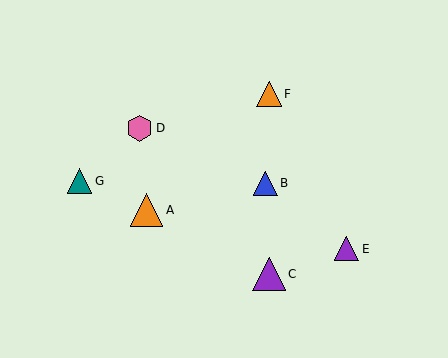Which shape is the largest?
The purple triangle (labeled C) is the largest.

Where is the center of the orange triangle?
The center of the orange triangle is at (147, 210).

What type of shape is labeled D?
Shape D is a pink hexagon.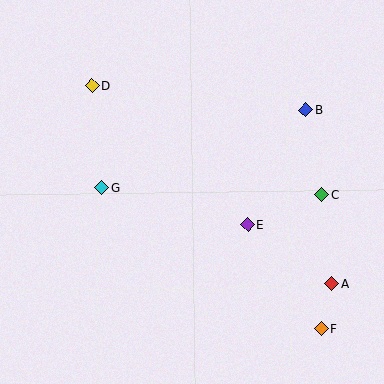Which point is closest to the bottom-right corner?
Point F is closest to the bottom-right corner.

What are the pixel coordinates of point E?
Point E is at (248, 225).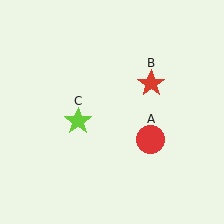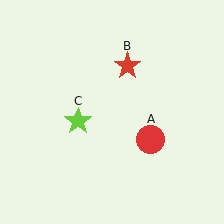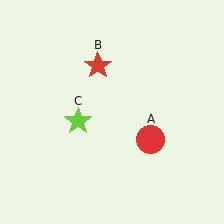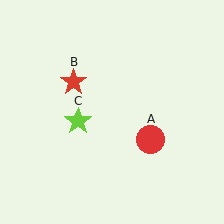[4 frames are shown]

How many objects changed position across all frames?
1 object changed position: red star (object B).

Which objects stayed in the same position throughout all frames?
Red circle (object A) and lime star (object C) remained stationary.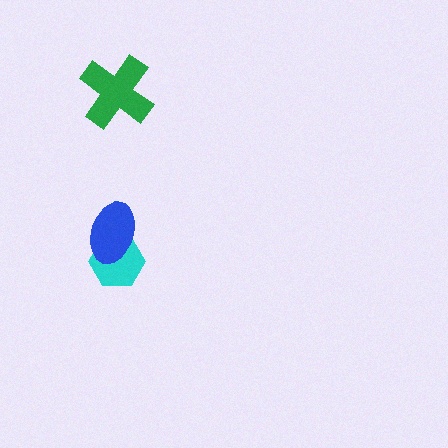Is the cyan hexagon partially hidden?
Yes, it is partially covered by another shape.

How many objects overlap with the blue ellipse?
1 object overlaps with the blue ellipse.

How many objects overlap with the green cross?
0 objects overlap with the green cross.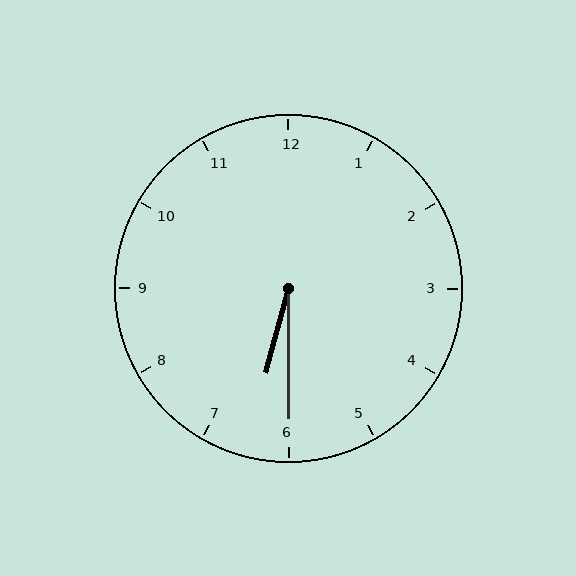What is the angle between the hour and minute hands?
Approximately 15 degrees.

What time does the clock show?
6:30.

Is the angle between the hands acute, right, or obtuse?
It is acute.